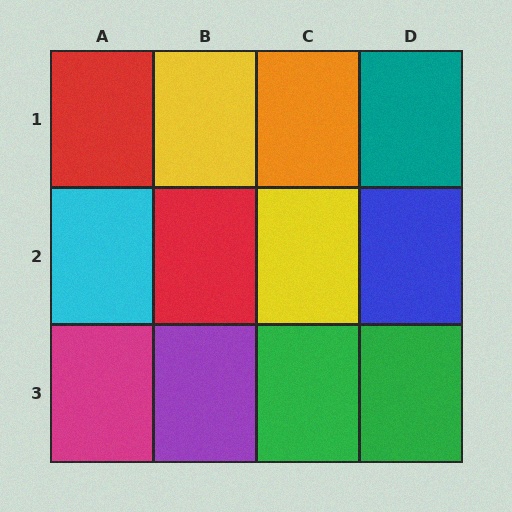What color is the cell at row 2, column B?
Red.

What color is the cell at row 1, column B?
Yellow.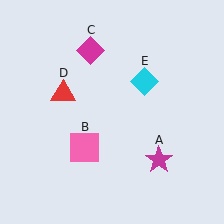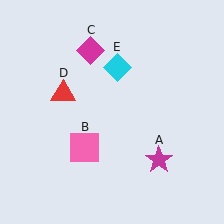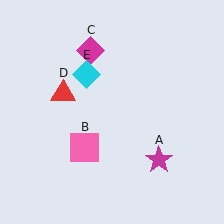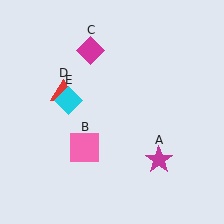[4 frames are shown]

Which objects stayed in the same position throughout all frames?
Magenta star (object A) and pink square (object B) and magenta diamond (object C) and red triangle (object D) remained stationary.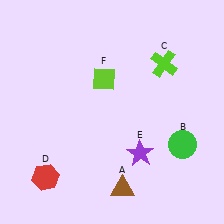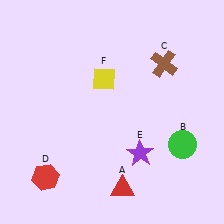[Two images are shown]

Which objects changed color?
A changed from brown to red. C changed from lime to brown. F changed from lime to yellow.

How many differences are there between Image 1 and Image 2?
There are 3 differences between the two images.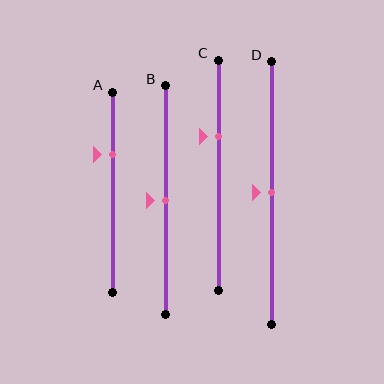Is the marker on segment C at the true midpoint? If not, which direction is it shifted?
No, the marker on segment C is shifted upward by about 17% of the segment length.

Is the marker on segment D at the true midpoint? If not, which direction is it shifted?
Yes, the marker on segment D is at the true midpoint.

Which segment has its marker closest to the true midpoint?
Segment B has its marker closest to the true midpoint.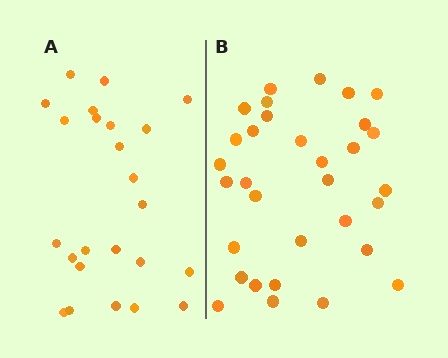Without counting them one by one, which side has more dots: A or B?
Region B (the right region) has more dots.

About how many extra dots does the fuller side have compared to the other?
Region B has roughly 8 or so more dots than region A.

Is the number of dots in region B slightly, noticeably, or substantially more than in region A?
Region B has noticeably more, but not dramatically so. The ratio is roughly 1.3 to 1.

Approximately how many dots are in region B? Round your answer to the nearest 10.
About 30 dots. (The exact count is 32, which rounds to 30.)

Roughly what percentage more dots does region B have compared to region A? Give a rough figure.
About 35% more.